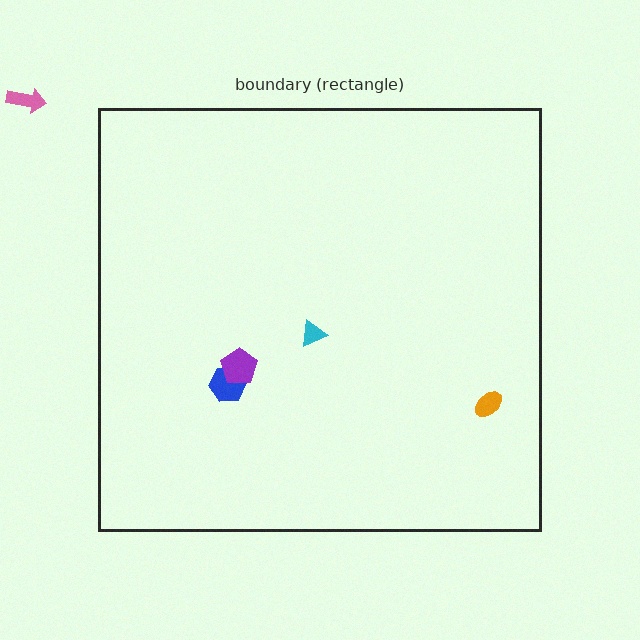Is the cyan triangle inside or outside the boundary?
Inside.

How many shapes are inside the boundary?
4 inside, 1 outside.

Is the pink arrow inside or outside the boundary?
Outside.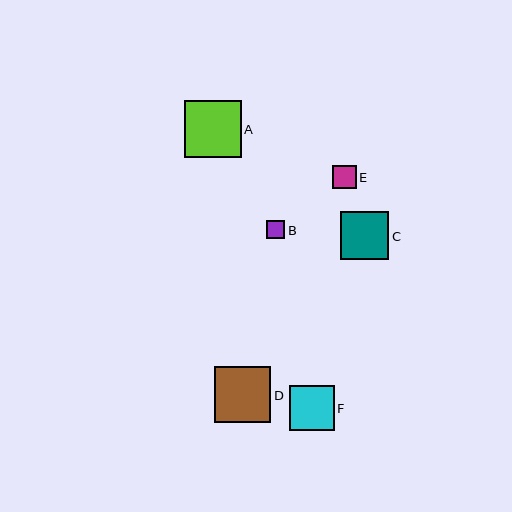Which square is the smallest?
Square B is the smallest with a size of approximately 18 pixels.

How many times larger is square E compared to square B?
Square E is approximately 1.3 times the size of square B.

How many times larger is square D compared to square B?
Square D is approximately 3.0 times the size of square B.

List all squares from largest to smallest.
From largest to smallest: A, D, C, F, E, B.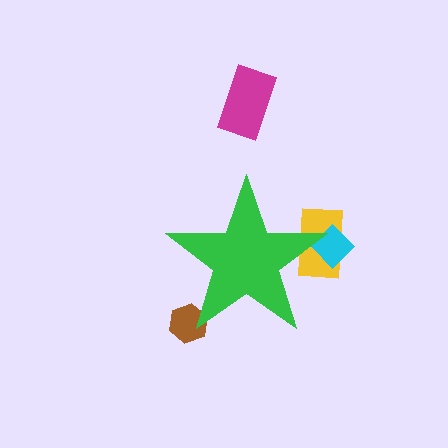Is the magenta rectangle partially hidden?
No, the magenta rectangle is fully visible.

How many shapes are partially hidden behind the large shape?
3 shapes are partially hidden.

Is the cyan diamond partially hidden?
Yes, the cyan diamond is partially hidden behind the green star.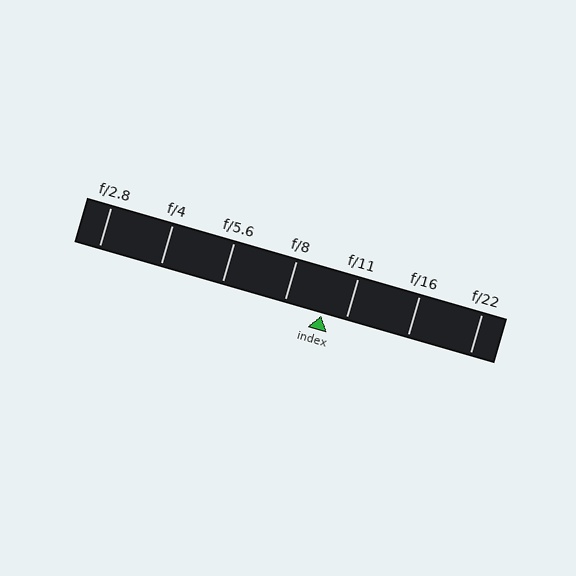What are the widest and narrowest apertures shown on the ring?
The widest aperture shown is f/2.8 and the narrowest is f/22.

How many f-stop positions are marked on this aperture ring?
There are 7 f-stop positions marked.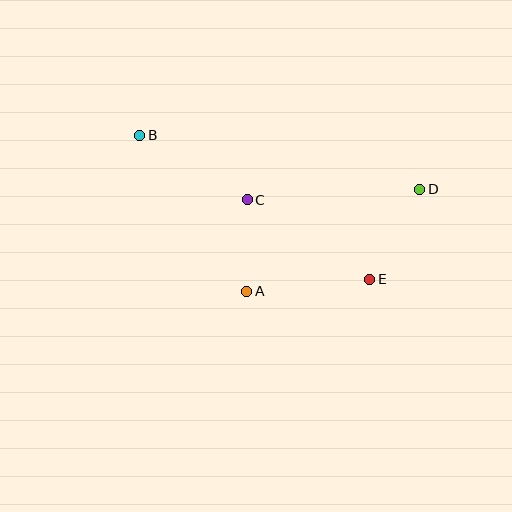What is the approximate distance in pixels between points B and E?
The distance between B and E is approximately 272 pixels.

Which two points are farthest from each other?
Points B and D are farthest from each other.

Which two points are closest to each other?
Points A and C are closest to each other.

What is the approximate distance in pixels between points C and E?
The distance between C and E is approximately 146 pixels.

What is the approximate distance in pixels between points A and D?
The distance between A and D is approximately 201 pixels.